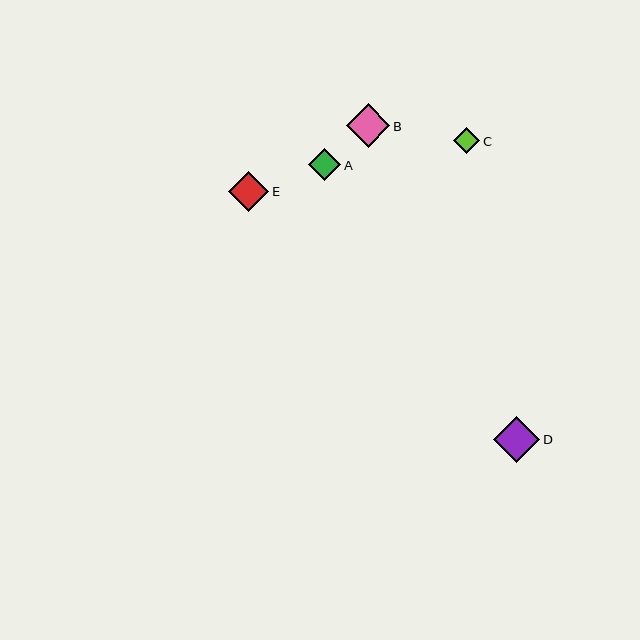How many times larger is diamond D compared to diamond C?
Diamond D is approximately 1.8 times the size of diamond C.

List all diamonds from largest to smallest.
From largest to smallest: D, B, E, A, C.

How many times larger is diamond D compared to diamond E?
Diamond D is approximately 1.1 times the size of diamond E.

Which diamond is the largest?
Diamond D is the largest with a size of approximately 46 pixels.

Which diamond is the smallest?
Diamond C is the smallest with a size of approximately 26 pixels.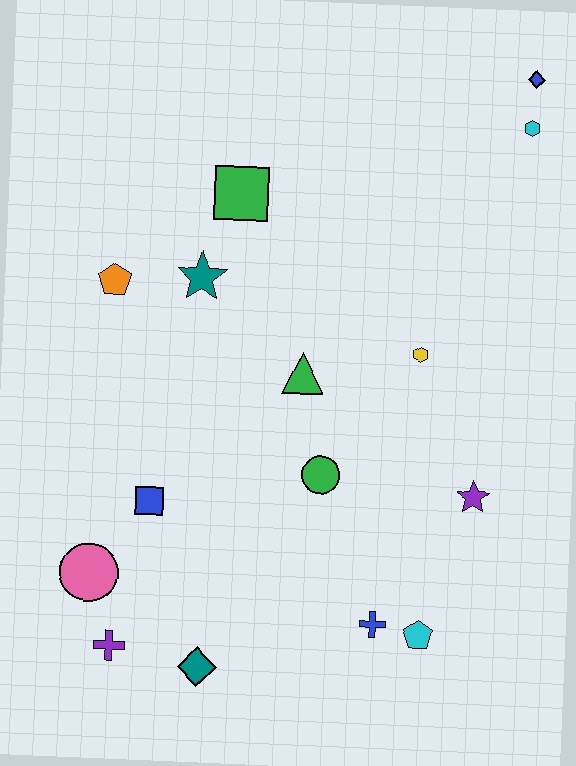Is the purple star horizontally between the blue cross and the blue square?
No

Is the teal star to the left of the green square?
Yes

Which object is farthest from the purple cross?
The blue diamond is farthest from the purple cross.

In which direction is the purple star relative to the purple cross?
The purple star is to the right of the purple cross.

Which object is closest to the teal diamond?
The purple cross is closest to the teal diamond.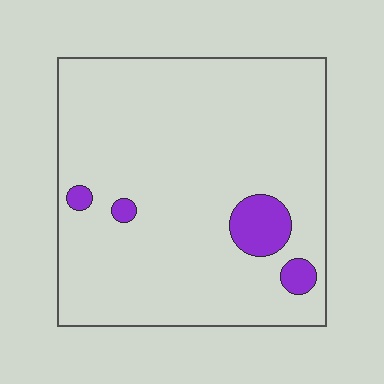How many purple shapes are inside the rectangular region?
4.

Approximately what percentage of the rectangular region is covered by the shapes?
Approximately 5%.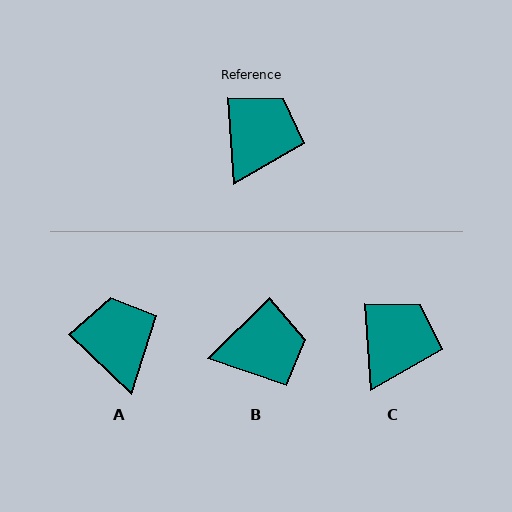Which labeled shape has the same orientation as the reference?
C.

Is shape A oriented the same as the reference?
No, it is off by about 42 degrees.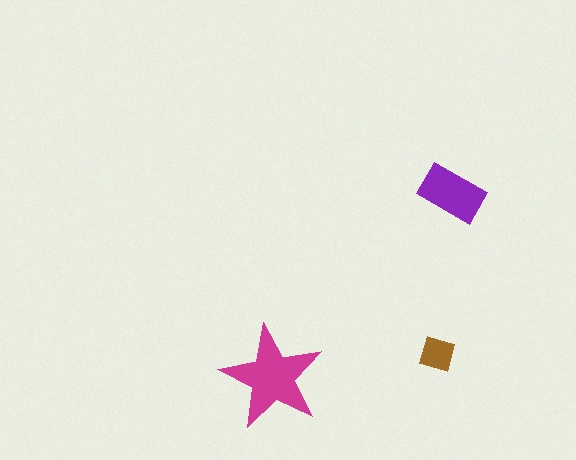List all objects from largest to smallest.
The magenta star, the purple rectangle, the brown diamond.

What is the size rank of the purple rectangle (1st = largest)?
2nd.